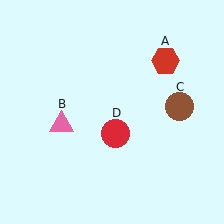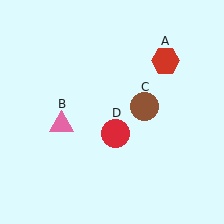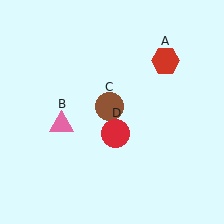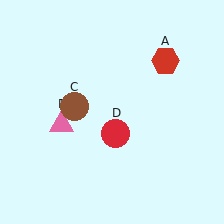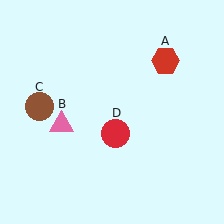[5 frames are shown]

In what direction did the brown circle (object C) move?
The brown circle (object C) moved left.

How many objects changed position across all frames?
1 object changed position: brown circle (object C).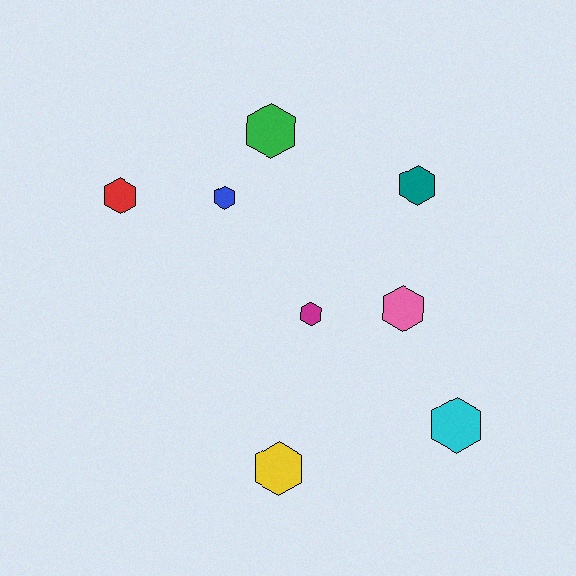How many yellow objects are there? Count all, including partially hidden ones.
There is 1 yellow object.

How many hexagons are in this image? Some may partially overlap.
There are 8 hexagons.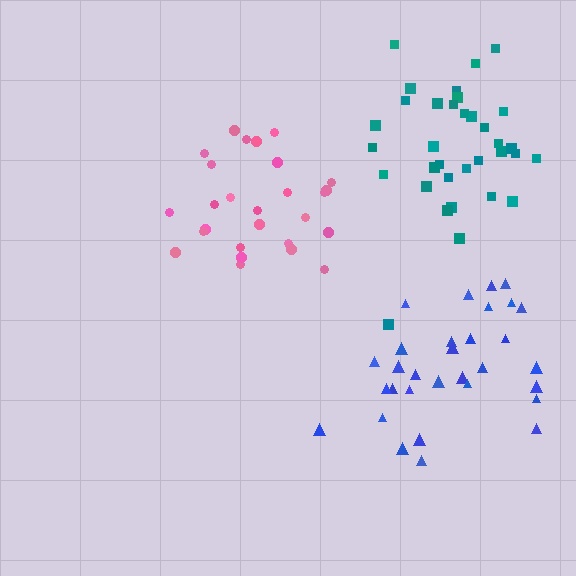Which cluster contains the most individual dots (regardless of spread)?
Teal (34).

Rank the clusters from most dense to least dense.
pink, teal, blue.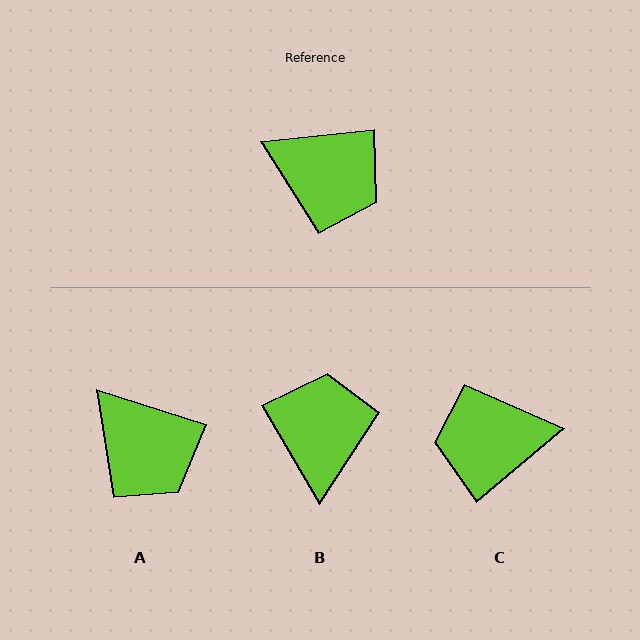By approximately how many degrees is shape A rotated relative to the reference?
Approximately 23 degrees clockwise.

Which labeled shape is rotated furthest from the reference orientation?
C, about 146 degrees away.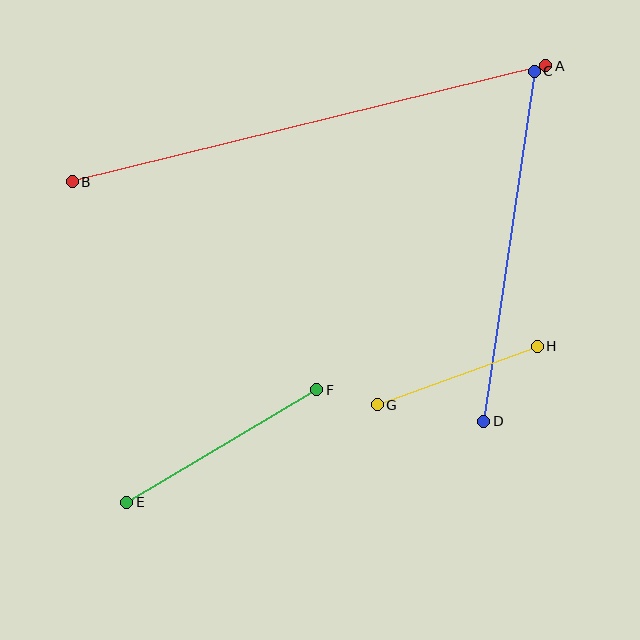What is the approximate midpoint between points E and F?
The midpoint is at approximately (222, 446) pixels.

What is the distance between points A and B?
The distance is approximately 487 pixels.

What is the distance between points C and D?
The distance is approximately 354 pixels.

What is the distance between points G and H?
The distance is approximately 170 pixels.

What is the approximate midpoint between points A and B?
The midpoint is at approximately (309, 124) pixels.